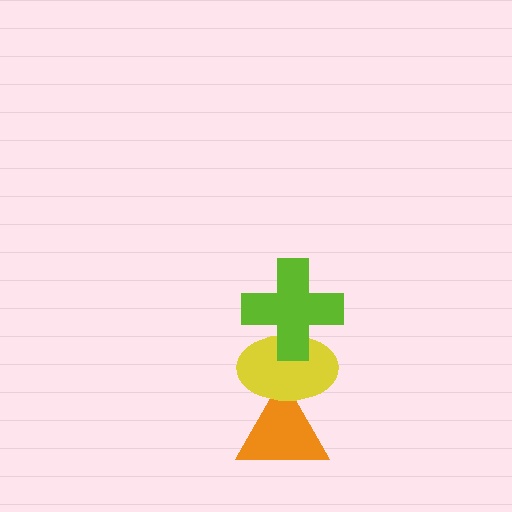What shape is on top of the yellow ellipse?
The lime cross is on top of the yellow ellipse.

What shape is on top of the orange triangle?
The yellow ellipse is on top of the orange triangle.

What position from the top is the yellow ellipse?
The yellow ellipse is 2nd from the top.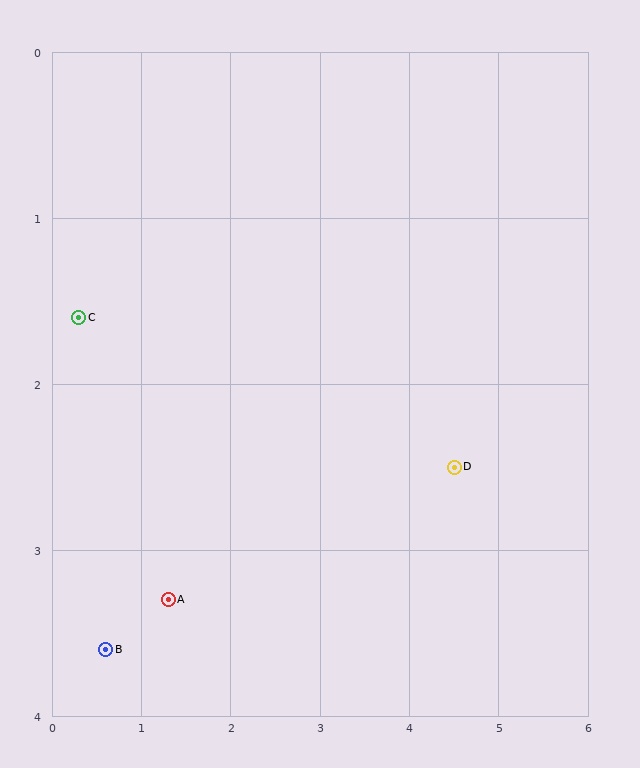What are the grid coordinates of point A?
Point A is at approximately (1.3, 3.3).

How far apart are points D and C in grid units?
Points D and C are about 4.3 grid units apart.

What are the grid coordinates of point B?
Point B is at approximately (0.6, 3.6).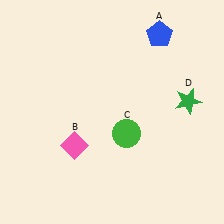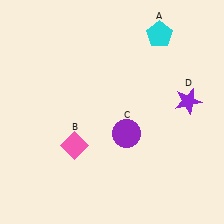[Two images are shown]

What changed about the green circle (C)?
In Image 1, C is green. In Image 2, it changed to purple.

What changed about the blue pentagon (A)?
In Image 1, A is blue. In Image 2, it changed to cyan.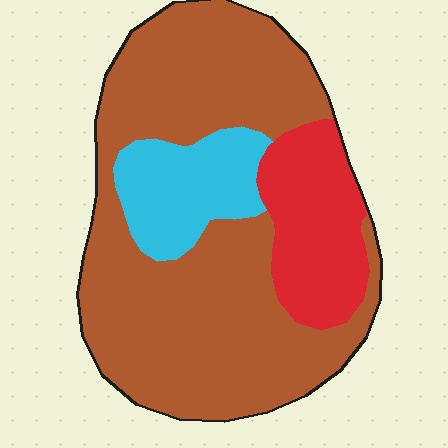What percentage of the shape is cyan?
Cyan covers about 15% of the shape.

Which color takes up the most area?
Brown, at roughly 70%.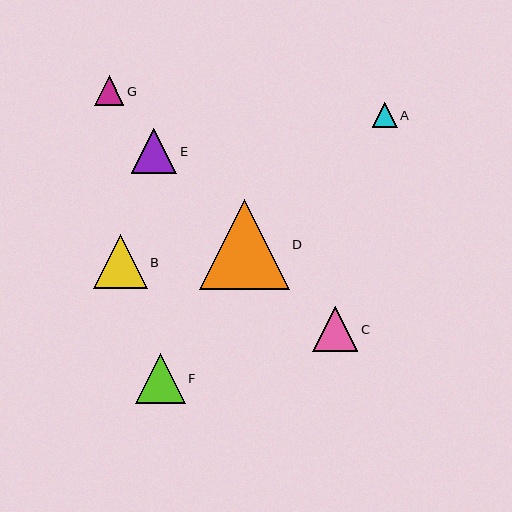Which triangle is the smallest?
Triangle A is the smallest with a size of approximately 25 pixels.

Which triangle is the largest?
Triangle D is the largest with a size of approximately 90 pixels.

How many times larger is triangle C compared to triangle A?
Triangle C is approximately 1.8 times the size of triangle A.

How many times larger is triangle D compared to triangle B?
Triangle D is approximately 1.7 times the size of triangle B.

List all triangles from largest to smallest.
From largest to smallest: D, B, F, E, C, G, A.